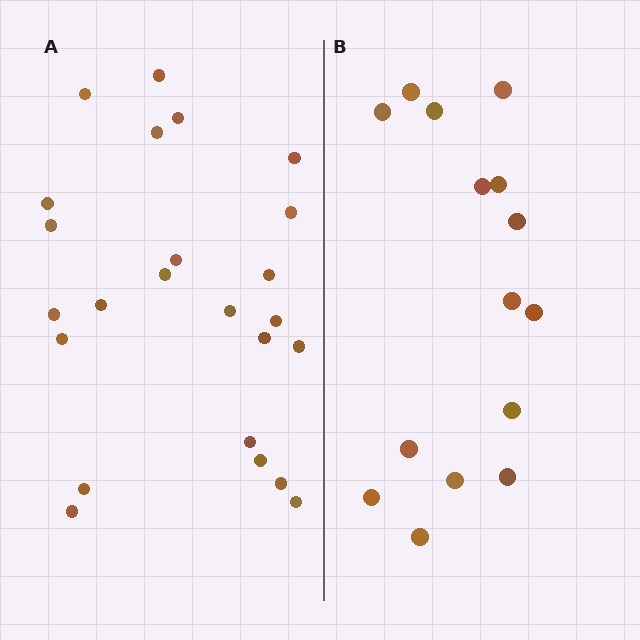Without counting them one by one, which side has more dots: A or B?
Region A (the left region) has more dots.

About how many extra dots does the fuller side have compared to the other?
Region A has roughly 8 or so more dots than region B.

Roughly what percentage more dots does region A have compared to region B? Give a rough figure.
About 60% more.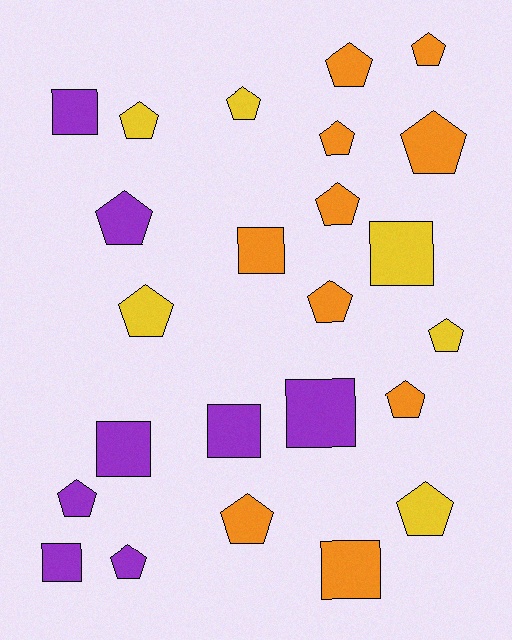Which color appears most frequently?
Orange, with 10 objects.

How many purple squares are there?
There are 5 purple squares.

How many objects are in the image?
There are 24 objects.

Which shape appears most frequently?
Pentagon, with 16 objects.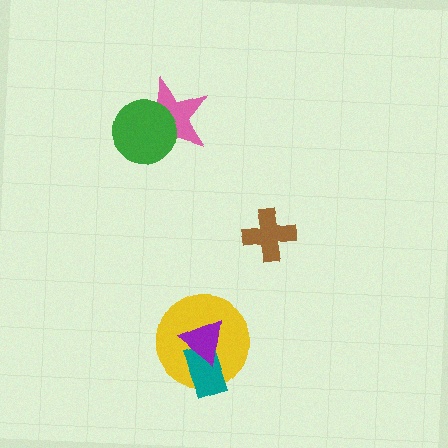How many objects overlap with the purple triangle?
2 objects overlap with the purple triangle.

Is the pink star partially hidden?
Yes, it is partially covered by another shape.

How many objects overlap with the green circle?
1 object overlaps with the green circle.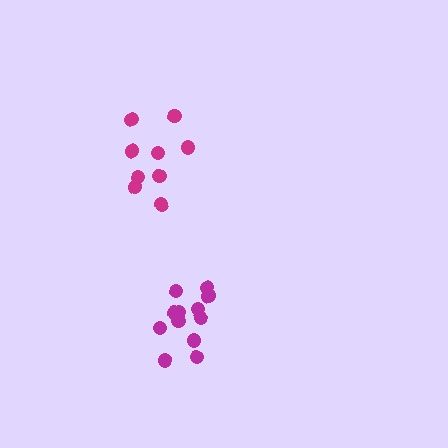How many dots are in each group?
Group 1: 12 dots, Group 2: 9 dots (21 total).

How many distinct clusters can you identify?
There are 2 distinct clusters.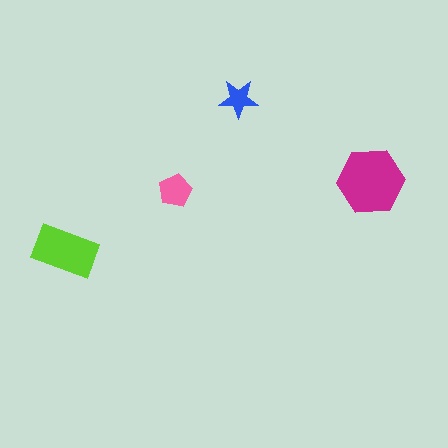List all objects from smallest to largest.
The blue star, the pink pentagon, the lime rectangle, the magenta hexagon.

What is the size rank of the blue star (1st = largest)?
4th.